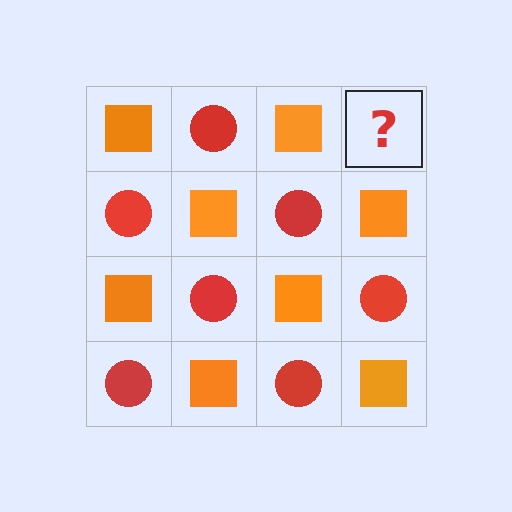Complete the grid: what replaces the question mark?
The question mark should be replaced with a red circle.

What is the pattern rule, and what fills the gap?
The rule is that it alternates orange square and red circle in a checkerboard pattern. The gap should be filled with a red circle.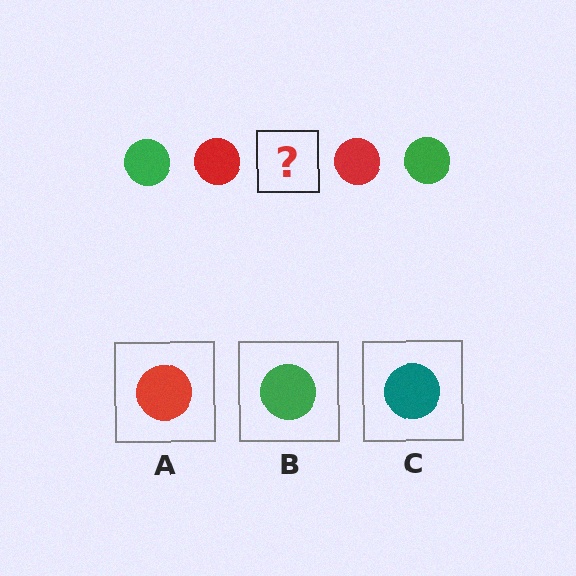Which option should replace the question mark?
Option B.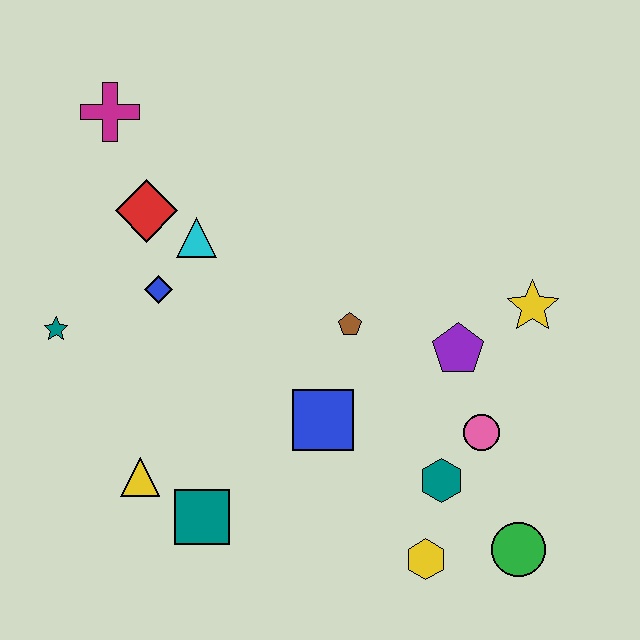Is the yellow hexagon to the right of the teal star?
Yes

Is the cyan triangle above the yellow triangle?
Yes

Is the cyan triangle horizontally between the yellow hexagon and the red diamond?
Yes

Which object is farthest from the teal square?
The magenta cross is farthest from the teal square.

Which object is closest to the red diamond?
The cyan triangle is closest to the red diamond.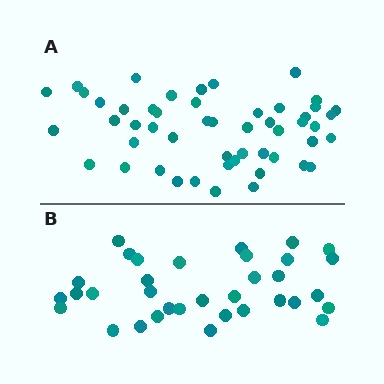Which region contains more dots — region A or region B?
Region A (the top region) has more dots.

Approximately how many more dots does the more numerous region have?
Region A has approximately 15 more dots than region B.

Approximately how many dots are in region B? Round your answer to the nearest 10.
About 30 dots. (The exact count is 34, which rounds to 30.)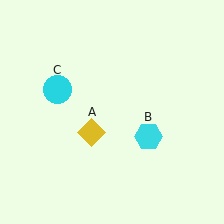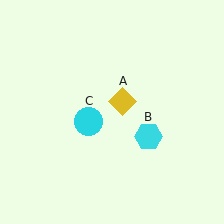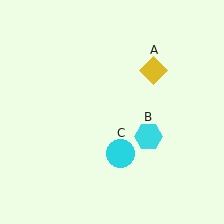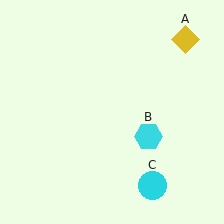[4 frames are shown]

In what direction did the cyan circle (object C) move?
The cyan circle (object C) moved down and to the right.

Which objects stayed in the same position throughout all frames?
Cyan hexagon (object B) remained stationary.